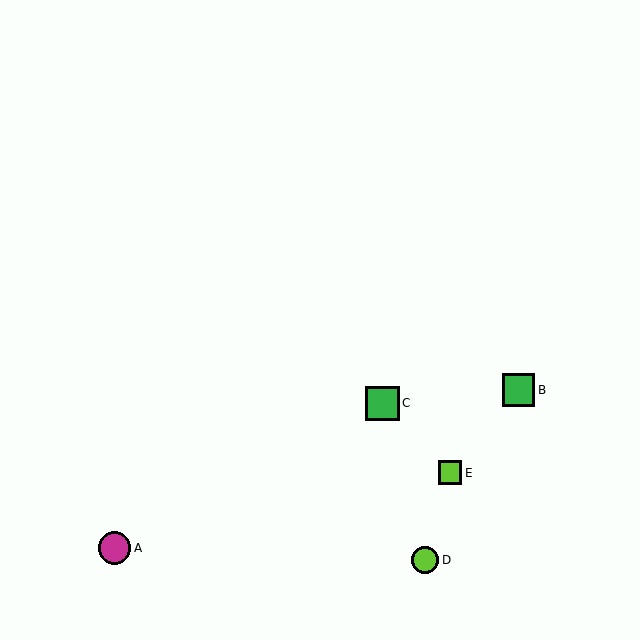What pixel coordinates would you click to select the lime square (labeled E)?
Click at (450, 473) to select the lime square E.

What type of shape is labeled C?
Shape C is a green square.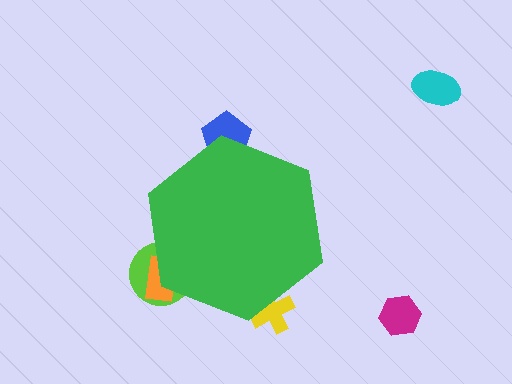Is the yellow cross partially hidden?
Yes, the yellow cross is partially hidden behind the green hexagon.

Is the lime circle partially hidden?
Yes, the lime circle is partially hidden behind the green hexagon.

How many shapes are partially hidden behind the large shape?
4 shapes are partially hidden.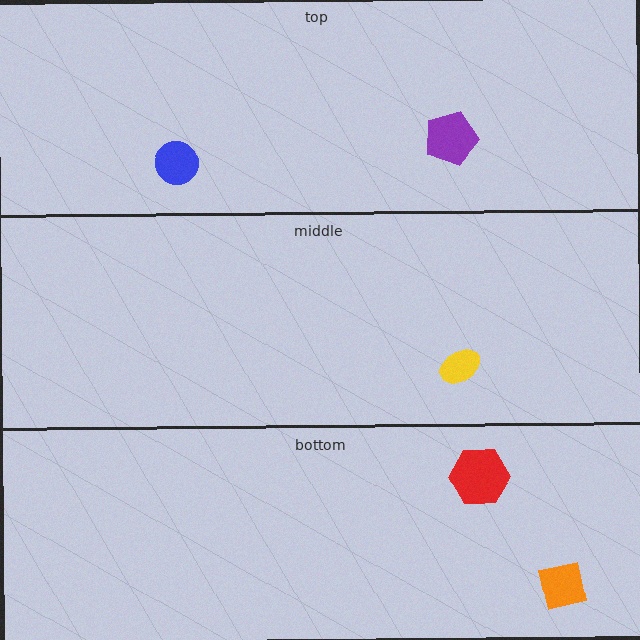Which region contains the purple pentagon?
The top region.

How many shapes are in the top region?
2.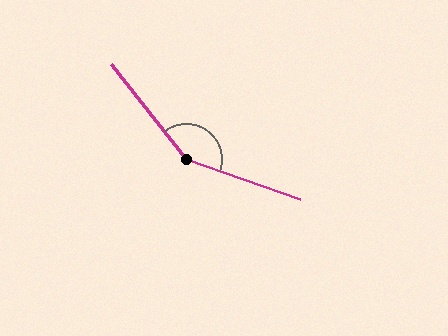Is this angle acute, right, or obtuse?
It is obtuse.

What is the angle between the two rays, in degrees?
Approximately 148 degrees.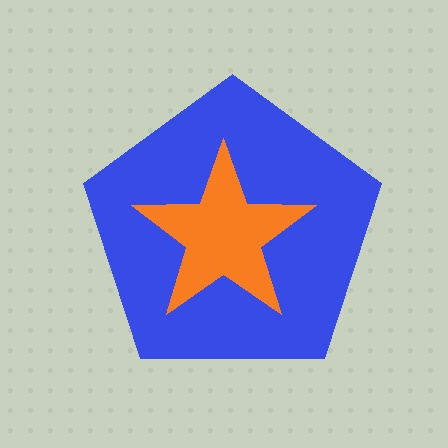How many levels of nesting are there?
2.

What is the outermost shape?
The blue pentagon.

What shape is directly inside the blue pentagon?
The orange star.